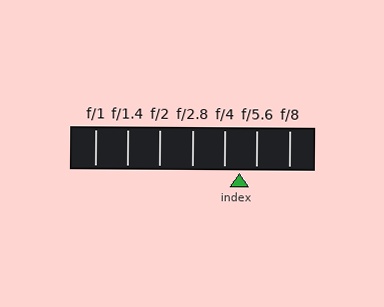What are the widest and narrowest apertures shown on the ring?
The widest aperture shown is f/1 and the narrowest is f/8.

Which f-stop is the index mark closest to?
The index mark is closest to f/4.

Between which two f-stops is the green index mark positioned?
The index mark is between f/4 and f/5.6.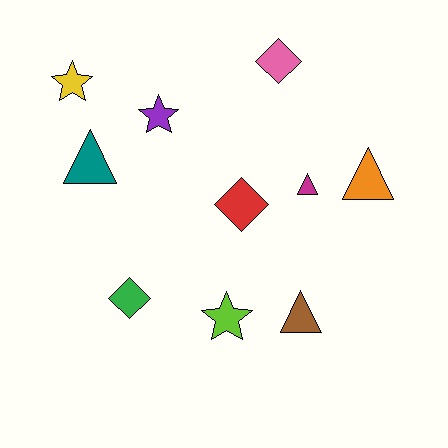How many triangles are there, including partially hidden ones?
There are 4 triangles.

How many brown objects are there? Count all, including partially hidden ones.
There is 1 brown object.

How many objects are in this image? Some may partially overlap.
There are 10 objects.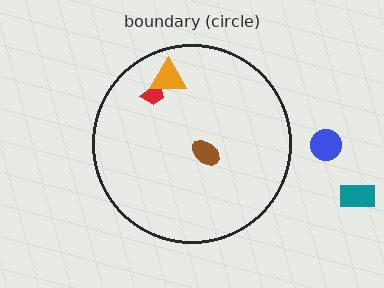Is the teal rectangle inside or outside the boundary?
Outside.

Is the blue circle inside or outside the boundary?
Outside.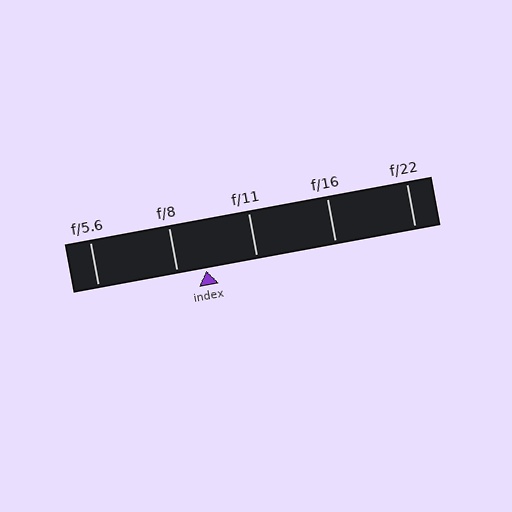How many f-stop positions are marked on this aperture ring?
There are 5 f-stop positions marked.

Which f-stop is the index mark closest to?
The index mark is closest to f/8.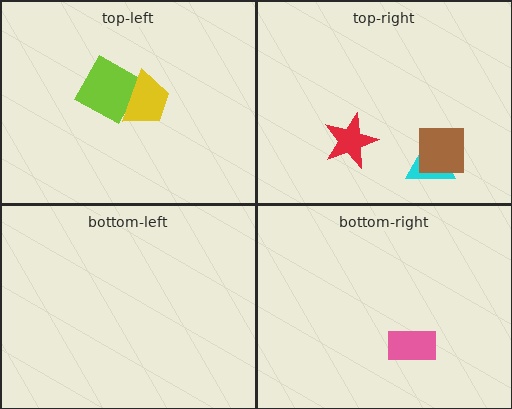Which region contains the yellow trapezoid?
The top-left region.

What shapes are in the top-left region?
The lime diamond, the yellow trapezoid.